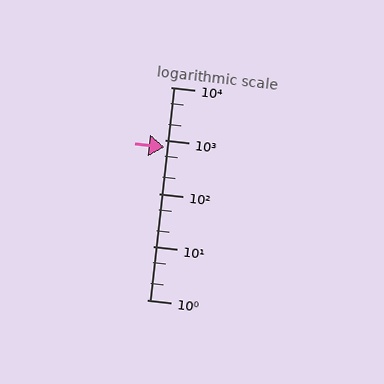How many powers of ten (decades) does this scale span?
The scale spans 4 decades, from 1 to 10000.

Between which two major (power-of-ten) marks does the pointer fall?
The pointer is between 100 and 1000.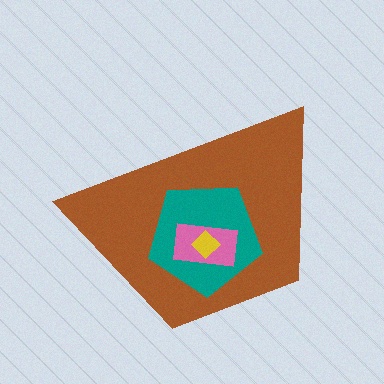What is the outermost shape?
The brown trapezoid.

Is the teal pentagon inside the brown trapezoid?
Yes.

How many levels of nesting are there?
4.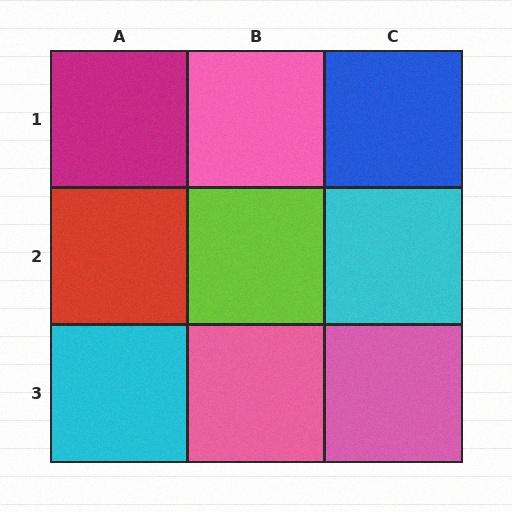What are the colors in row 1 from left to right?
Magenta, pink, blue.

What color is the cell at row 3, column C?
Pink.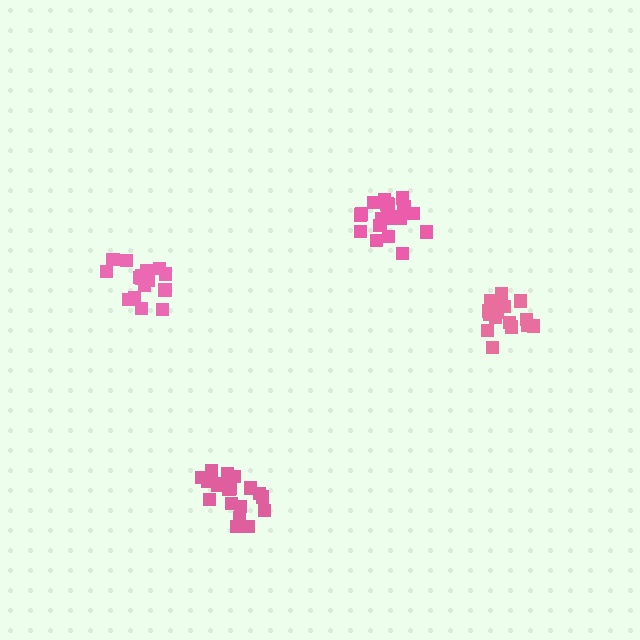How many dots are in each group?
Group 1: 20 dots, Group 2: 21 dots, Group 3: 16 dots, Group 4: 16 dots (73 total).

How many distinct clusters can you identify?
There are 4 distinct clusters.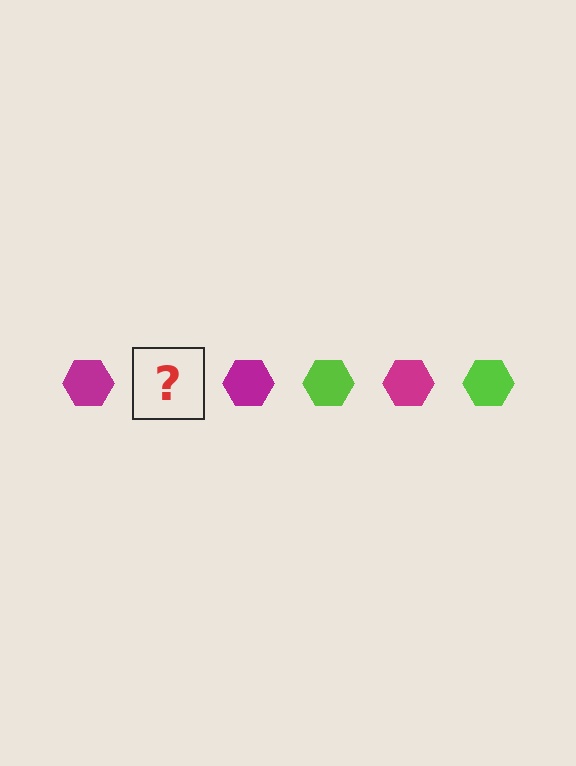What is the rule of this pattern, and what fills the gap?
The rule is that the pattern cycles through magenta, lime hexagons. The gap should be filled with a lime hexagon.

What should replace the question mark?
The question mark should be replaced with a lime hexagon.